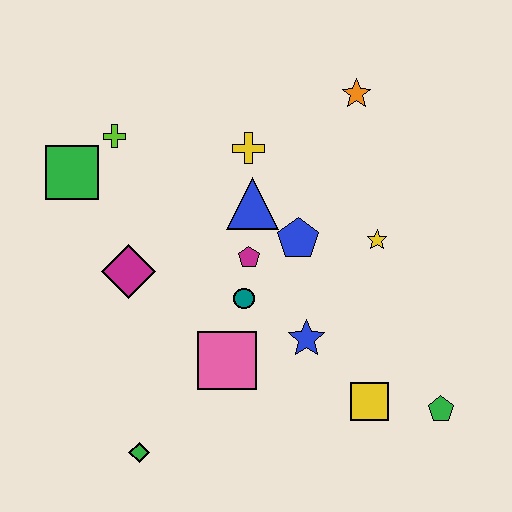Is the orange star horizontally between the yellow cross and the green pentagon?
Yes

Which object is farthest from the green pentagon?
The green square is farthest from the green pentagon.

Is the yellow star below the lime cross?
Yes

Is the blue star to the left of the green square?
No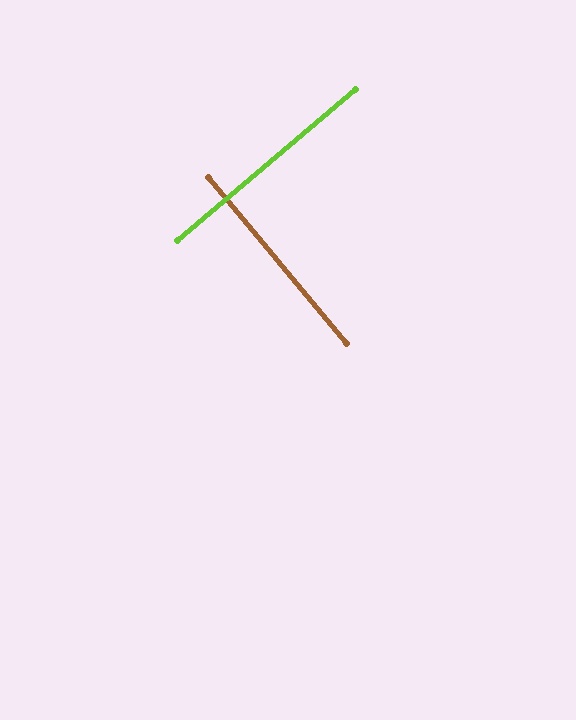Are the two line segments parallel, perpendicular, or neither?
Perpendicular — they meet at approximately 89°.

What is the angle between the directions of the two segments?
Approximately 89 degrees.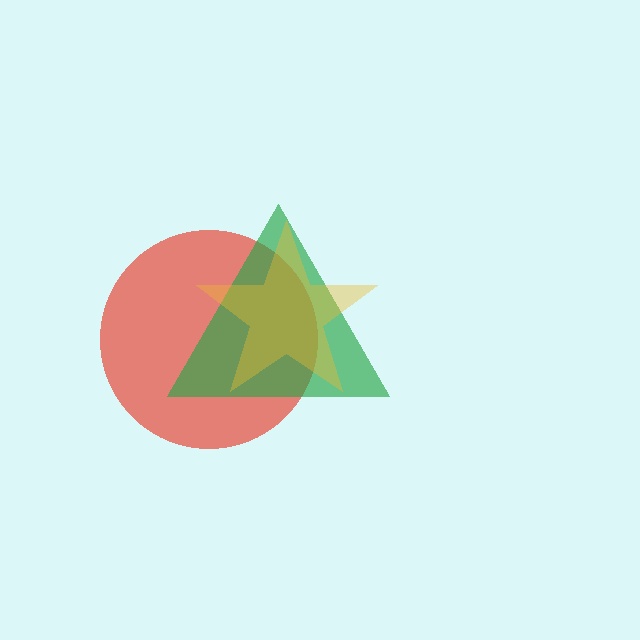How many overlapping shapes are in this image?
There are 3 overlapping shapes in the image.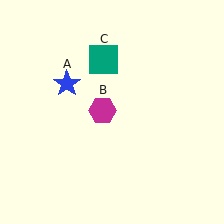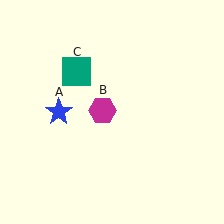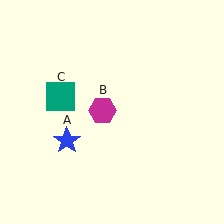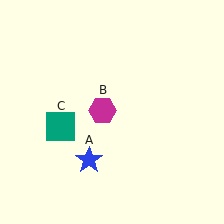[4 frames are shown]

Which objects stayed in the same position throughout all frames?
Magenta hexagon (object B) remained stationary.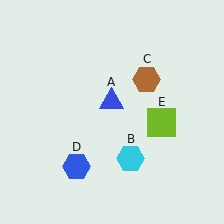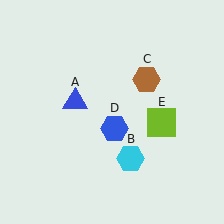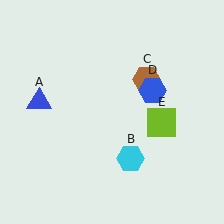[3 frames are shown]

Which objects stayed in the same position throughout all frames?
Cyan hexagon (object B) and brown hexagon (object C) and lime square (object E) remained stationary.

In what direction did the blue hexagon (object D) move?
The blue hexagon (object D) moved up and to the right.